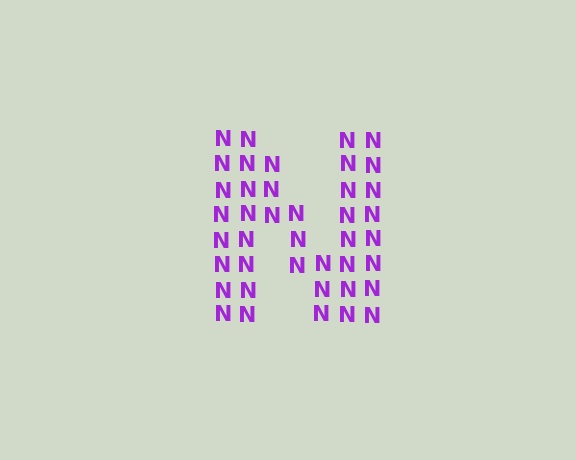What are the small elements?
The small elements are letter N's.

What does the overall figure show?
The overall figure shows the letter N.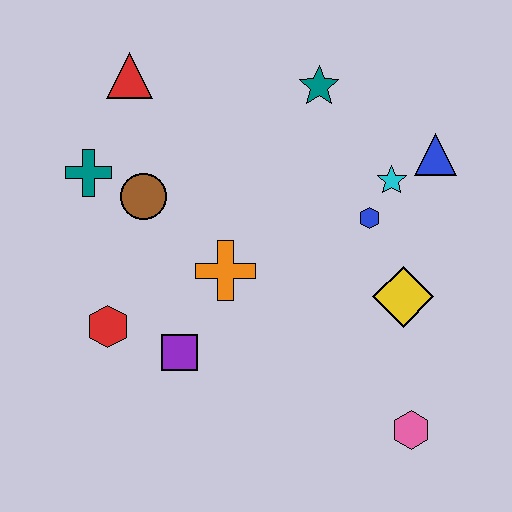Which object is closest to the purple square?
The red hexagon is closest to the purple square.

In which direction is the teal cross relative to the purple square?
The teal cross is above the purple square.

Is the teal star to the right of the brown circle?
Yes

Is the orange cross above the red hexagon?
Yes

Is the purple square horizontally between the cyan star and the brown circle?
Yes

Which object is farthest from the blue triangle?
The red hexagon is farthest from the blue triangle.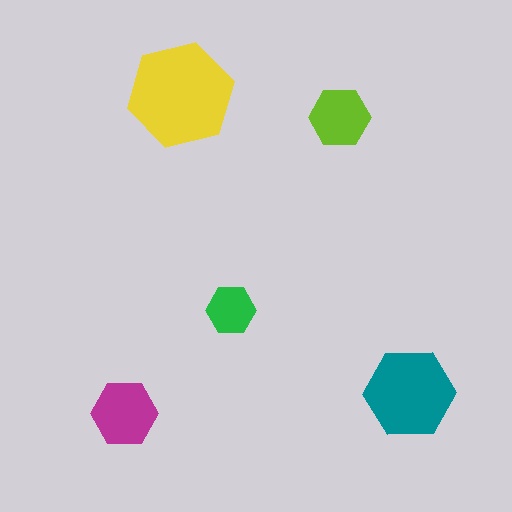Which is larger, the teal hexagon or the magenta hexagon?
The teal one.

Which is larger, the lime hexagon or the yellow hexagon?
The yellow one.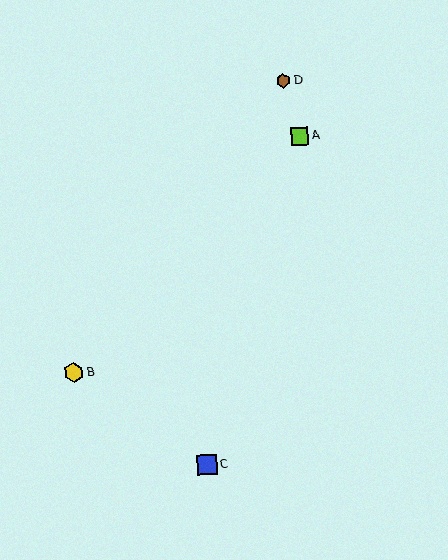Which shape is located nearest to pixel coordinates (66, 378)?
The yellow hexagon (labeled B) at (74, 373) is nearest to that location.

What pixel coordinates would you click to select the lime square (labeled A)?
Click at (300, 136) to select the lime square A.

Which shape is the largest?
The yellow hexagon (labeled B) is the largest.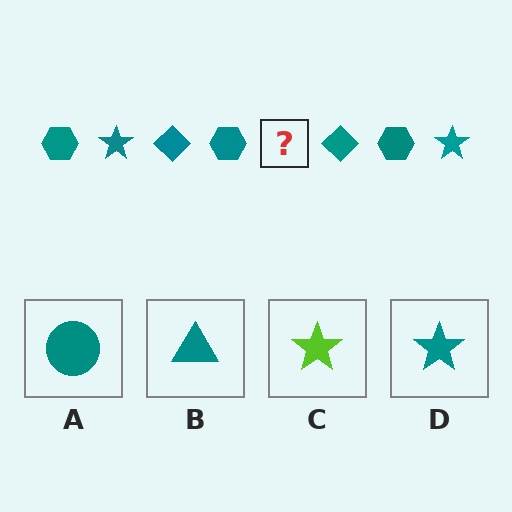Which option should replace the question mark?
Option D.